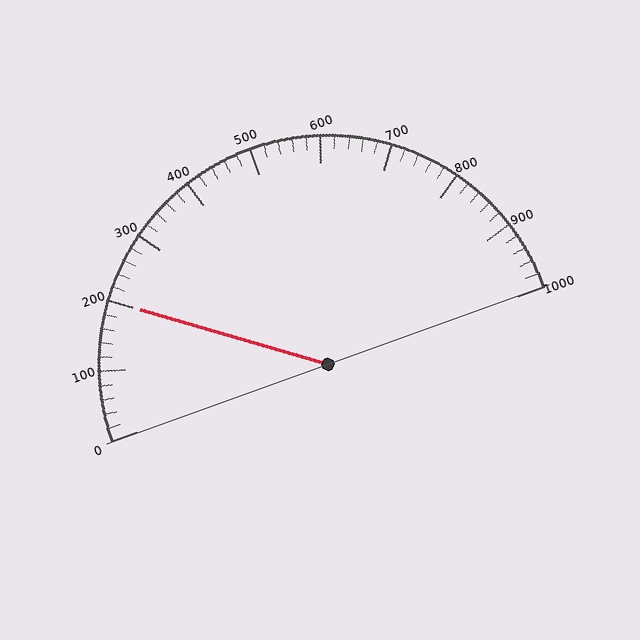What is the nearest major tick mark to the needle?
The nearest major tick mark is 200.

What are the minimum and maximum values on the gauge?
The gauge ranges from 0 to 1000.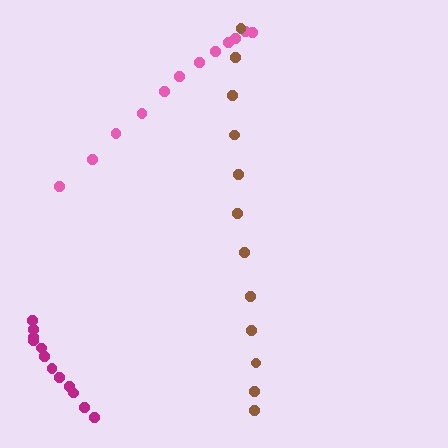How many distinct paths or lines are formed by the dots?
There are 3 distinct paths.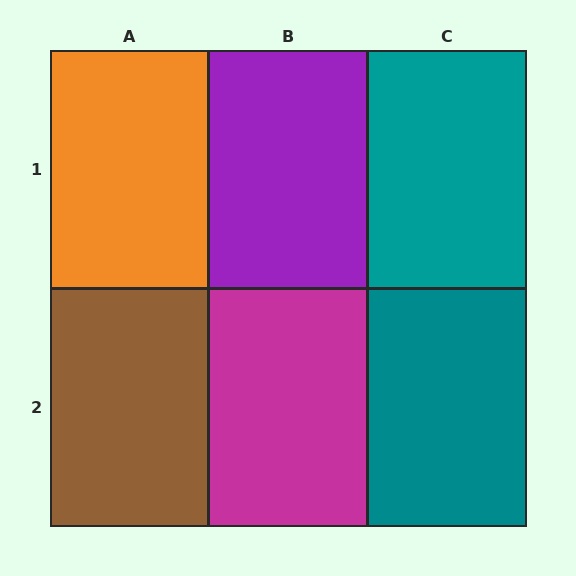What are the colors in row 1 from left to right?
Orange, purple, teal.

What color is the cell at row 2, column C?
Teal.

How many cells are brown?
1 cell is brown.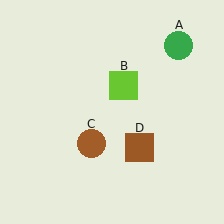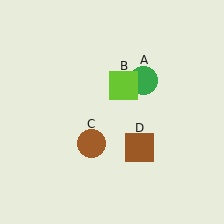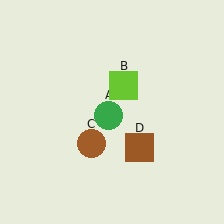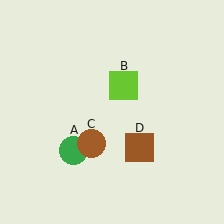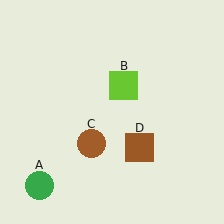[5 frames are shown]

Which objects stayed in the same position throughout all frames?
Lime square (object B) and brown circle (object C) and brown square (object D) remained stationary.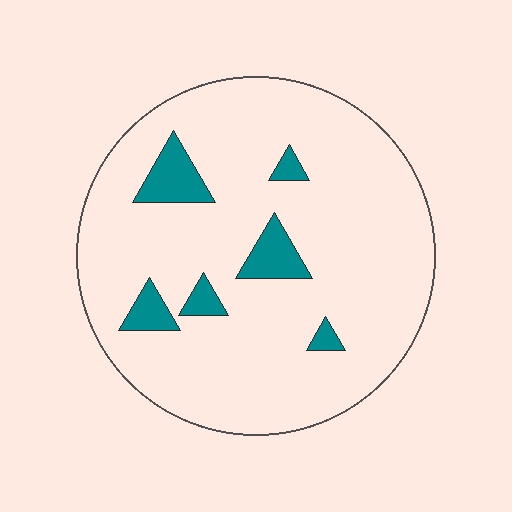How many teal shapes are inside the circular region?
6.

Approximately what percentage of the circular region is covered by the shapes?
Approximately 10%.